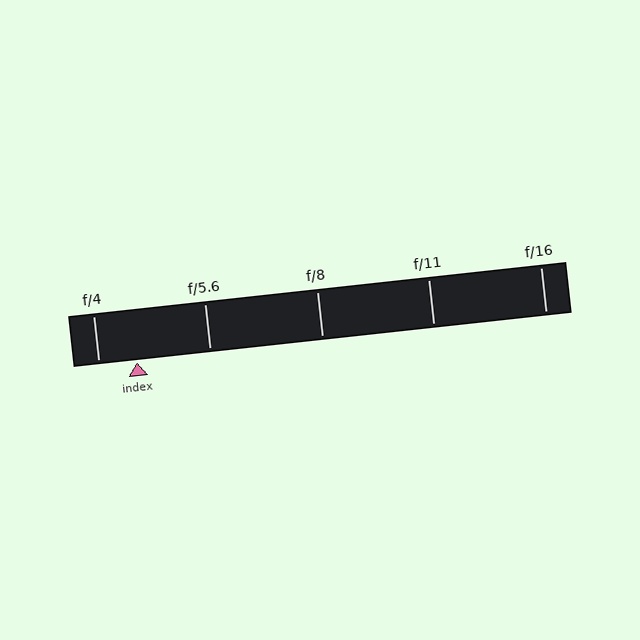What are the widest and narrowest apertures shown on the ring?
The widest aperture shown is f/4 and the narrowest is f/16.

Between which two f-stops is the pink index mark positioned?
The index mark is between f/4 and f/5.6.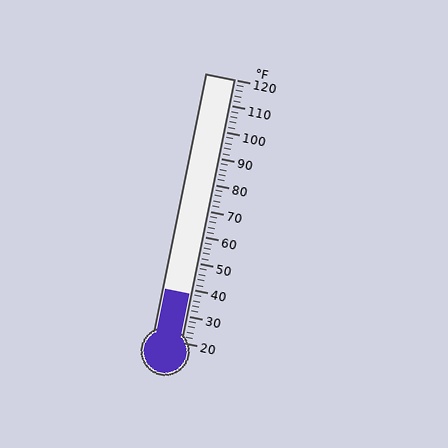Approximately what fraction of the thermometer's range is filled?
The thermometer is filled to approximately 20% of its range.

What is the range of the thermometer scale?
The thermometer scale ranges from 20°F to 120°F.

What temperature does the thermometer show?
The thermometer shows approximately 38°F.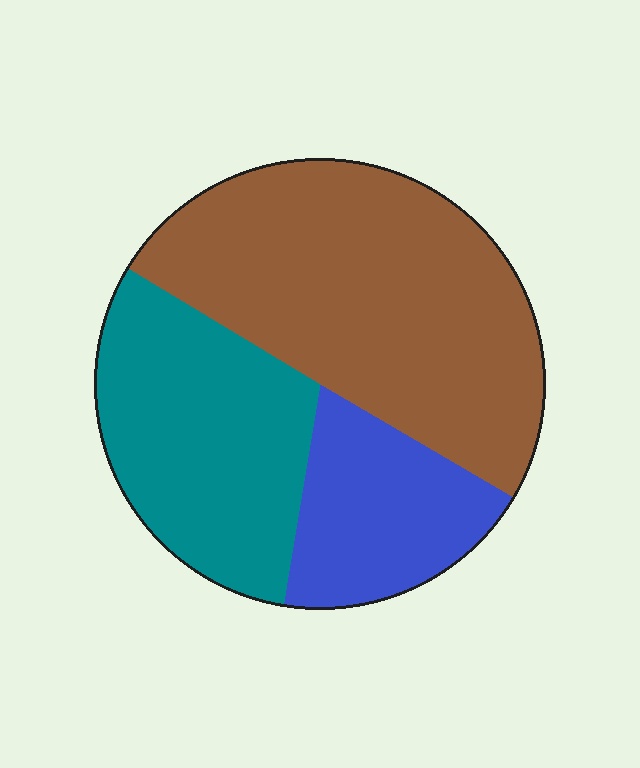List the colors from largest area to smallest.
From largest to smallest: brown, teal, blue.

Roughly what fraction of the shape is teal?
Teal takes up about one third (1/3) of the shape.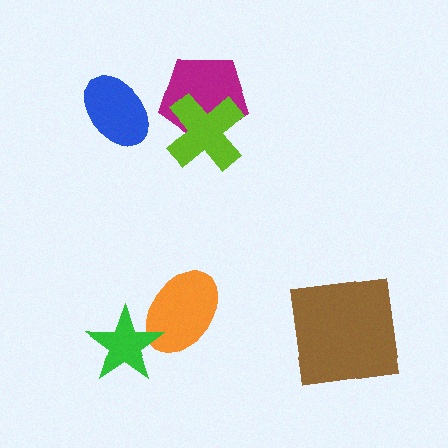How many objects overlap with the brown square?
0 objects overlap with the brown square.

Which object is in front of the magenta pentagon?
The lime cross is in front of the magenta pentagon.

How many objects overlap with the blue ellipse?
0 objects overlap with the blue ellipse.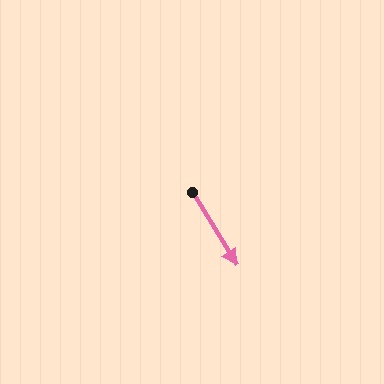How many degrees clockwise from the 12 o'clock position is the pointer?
Approximately 149 degrees.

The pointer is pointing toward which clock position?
Roughly 5 o'clock.